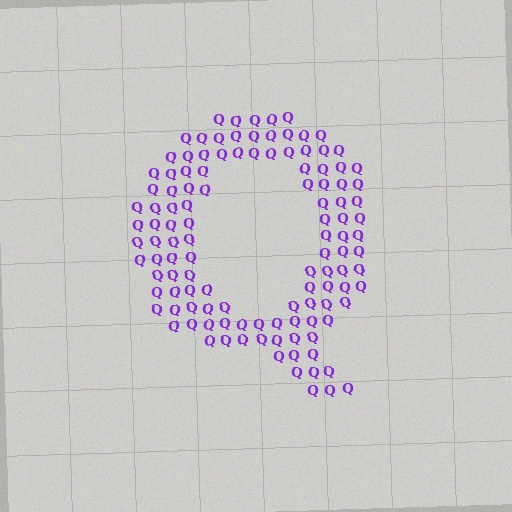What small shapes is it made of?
It is made of small letter Q's.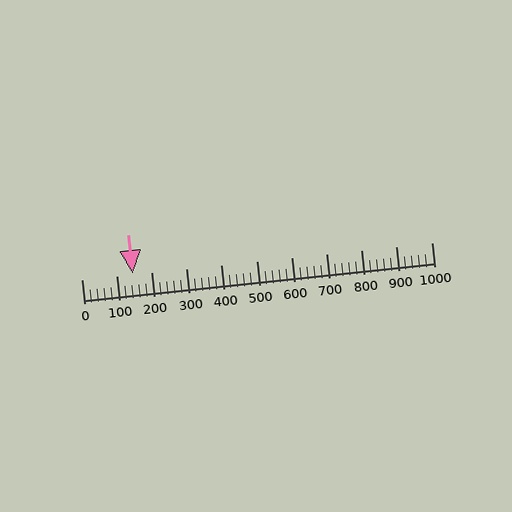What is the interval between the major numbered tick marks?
The major tick marks are spaced 100 units apart.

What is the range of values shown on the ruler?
The ruler shows values from 0 to 1000.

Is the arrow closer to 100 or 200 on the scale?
The arrow is closer to 100.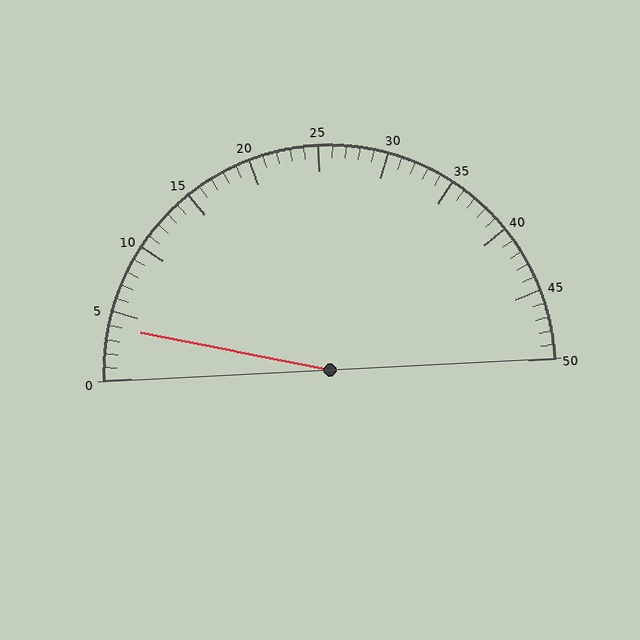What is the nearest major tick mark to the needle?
The nearest major tick mark is 5.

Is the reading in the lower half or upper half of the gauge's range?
The reading is in the lower half of the range (0 to 50).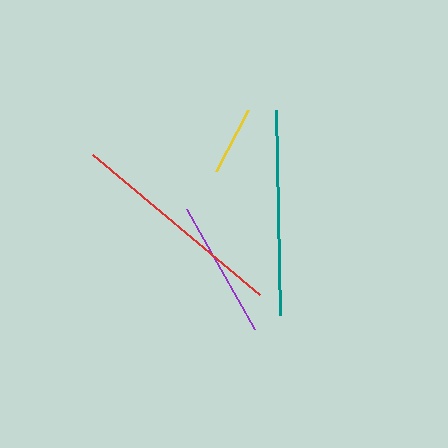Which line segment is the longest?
The red line is the longest at approximately 218 pixels.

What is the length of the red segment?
The red segment is approximately 218 pixels long.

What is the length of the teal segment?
The teal segment is approximately 206 pixels long.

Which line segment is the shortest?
The yellow line is the shortest at approximately 70 pixels.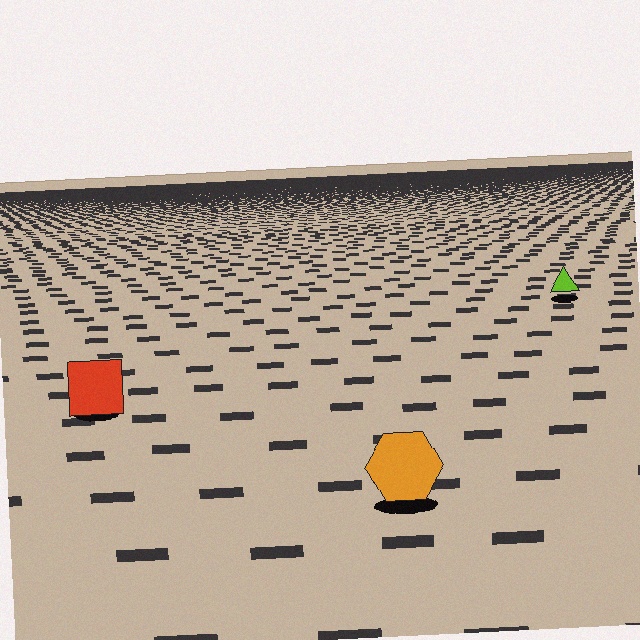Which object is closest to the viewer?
The orange hexagon is closest. The texture marks near it are larger and more spread out.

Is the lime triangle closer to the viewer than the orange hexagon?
No. The orange hexagon is closer — you can tell from the texture gradient: the ground texture is coarser near it.